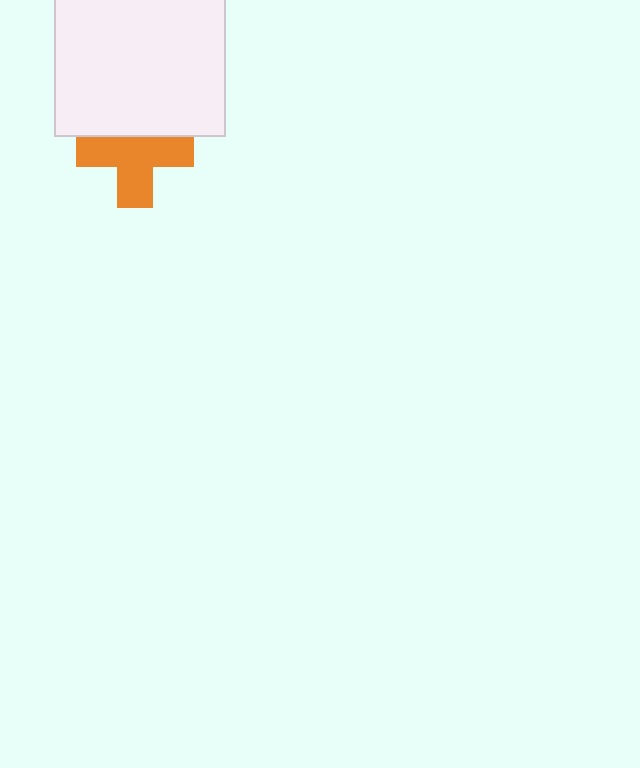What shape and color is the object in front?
The object in front is a white square.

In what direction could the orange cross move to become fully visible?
The orange cross could move down. That would shift it out from behind the white square entirely.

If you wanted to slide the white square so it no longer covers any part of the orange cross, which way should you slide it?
Slide it up — that is the most direct way to separate the two shapes.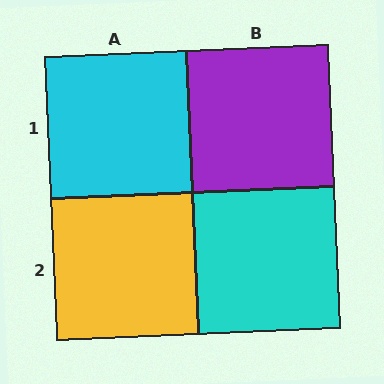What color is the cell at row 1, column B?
Purple.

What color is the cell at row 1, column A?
Cyan.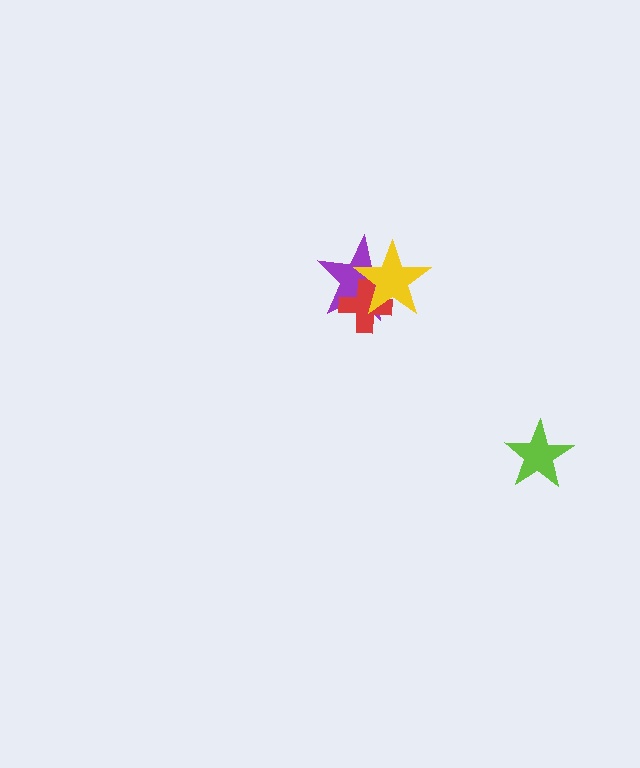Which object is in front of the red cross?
The yellow star is in front of the red cross.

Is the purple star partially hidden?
Yes, it is partially covered by another shape.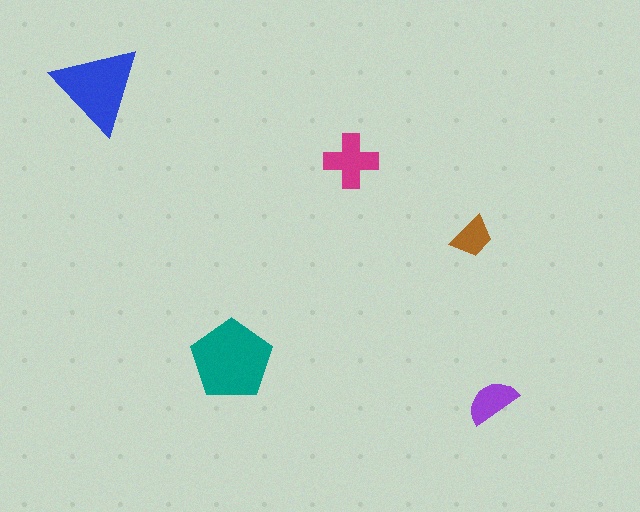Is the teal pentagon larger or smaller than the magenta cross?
Larger.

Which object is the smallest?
The brown trapezoid.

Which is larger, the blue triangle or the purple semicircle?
The blue triangle.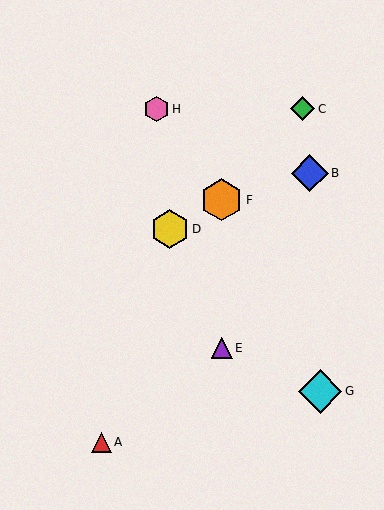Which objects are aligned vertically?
Objects E, F are aligned vertically.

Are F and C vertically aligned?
No, F is at x≈222 and C is at x≈303.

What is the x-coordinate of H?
Object H is at x≈157.